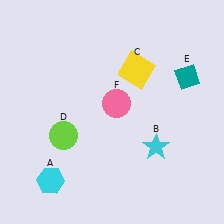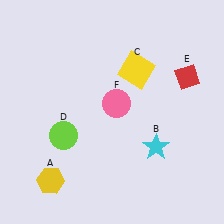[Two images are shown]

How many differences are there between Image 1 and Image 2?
There are 2 differences between the two images.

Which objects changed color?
A changed from cyan to yellow. E changed from teal to red.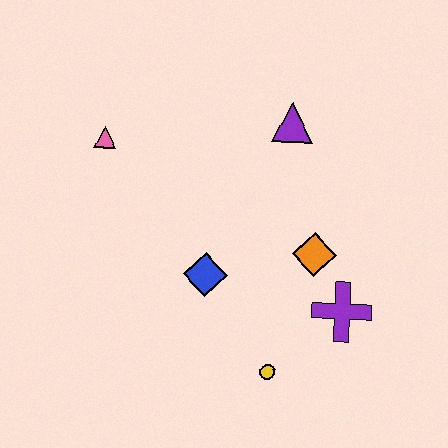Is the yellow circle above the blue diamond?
No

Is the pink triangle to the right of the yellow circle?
No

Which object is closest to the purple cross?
The orange diamond is closest to the purple cross.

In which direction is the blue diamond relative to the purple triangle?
The blue diamond is below the purple triangle.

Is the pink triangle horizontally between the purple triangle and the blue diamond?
No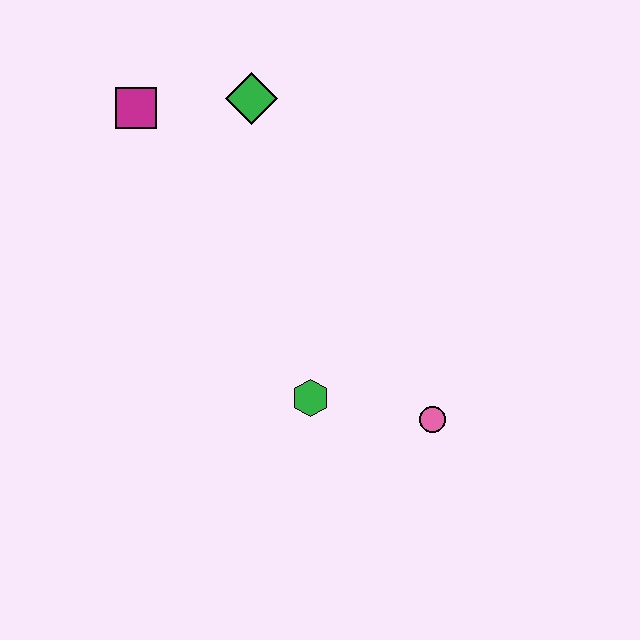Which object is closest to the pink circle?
The green hexagon is closest to the pink circle.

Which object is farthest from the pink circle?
The magenta square is farthest from the pink circle.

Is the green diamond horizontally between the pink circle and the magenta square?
Yes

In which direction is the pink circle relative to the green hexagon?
The pink circle is to the right of the green hexagon.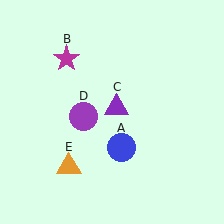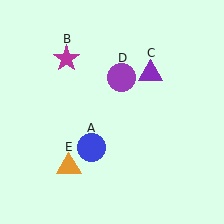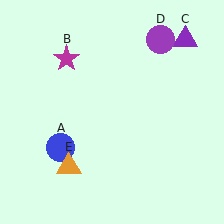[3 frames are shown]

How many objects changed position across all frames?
3 objects changed position: blue circle (object A), purple triangle (object C), purple circle (object D).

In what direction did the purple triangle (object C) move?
The purple triangle (object C) moved up and to the right.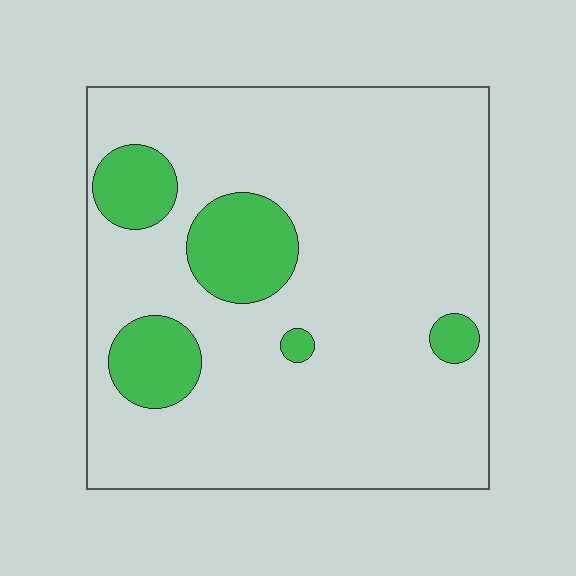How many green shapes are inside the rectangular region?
5.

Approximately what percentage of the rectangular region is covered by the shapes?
Approximately 15%.